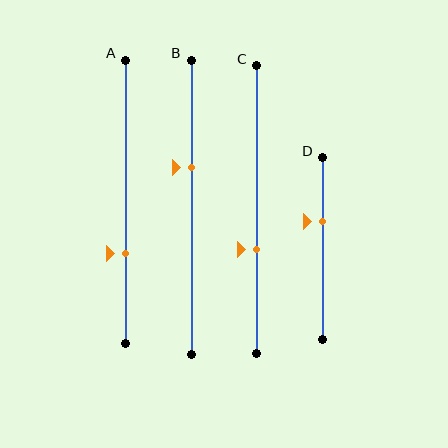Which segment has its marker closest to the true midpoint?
Segment B has its marker closest to the true midpoint.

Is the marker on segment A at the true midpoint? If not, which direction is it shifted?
No, the marker on segment A is shifted downward by about 18% of the segment length.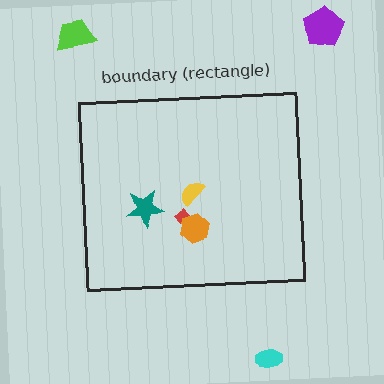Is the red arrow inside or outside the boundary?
Inside.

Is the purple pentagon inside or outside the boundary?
Outside.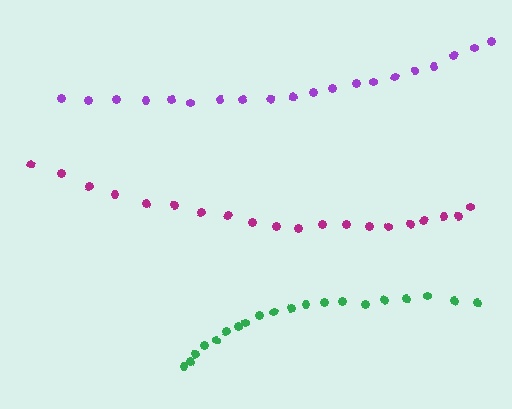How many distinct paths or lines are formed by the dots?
There are 3 distinct paths.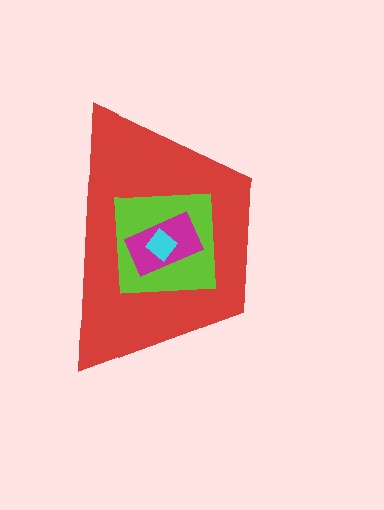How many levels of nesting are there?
4.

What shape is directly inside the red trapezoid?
The lime square.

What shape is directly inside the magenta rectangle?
The cyan diamond.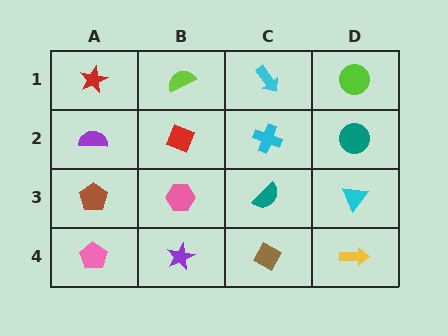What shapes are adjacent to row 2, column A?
A red star (row 1, column A), a brown pentagon (row 3, column A), a red diamond (row 2, column B).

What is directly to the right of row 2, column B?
A cyan cross.